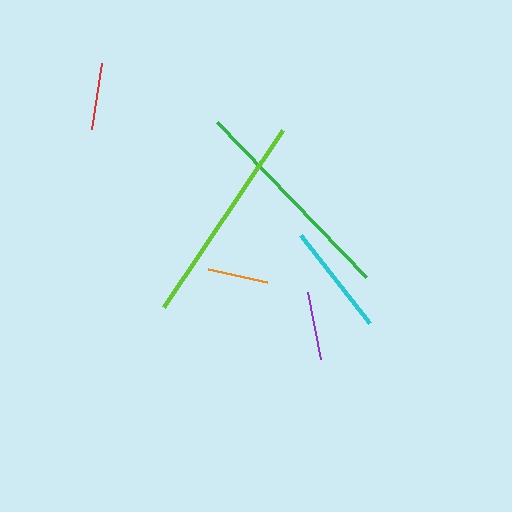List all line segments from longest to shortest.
From longest to shortest: green, lime, cyan, purple, red, orange.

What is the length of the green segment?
The green segment is approximately 215 pixels long.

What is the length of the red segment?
The red segment is approximately 67 pixels long.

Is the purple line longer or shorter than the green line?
The green line is longer than the purple line.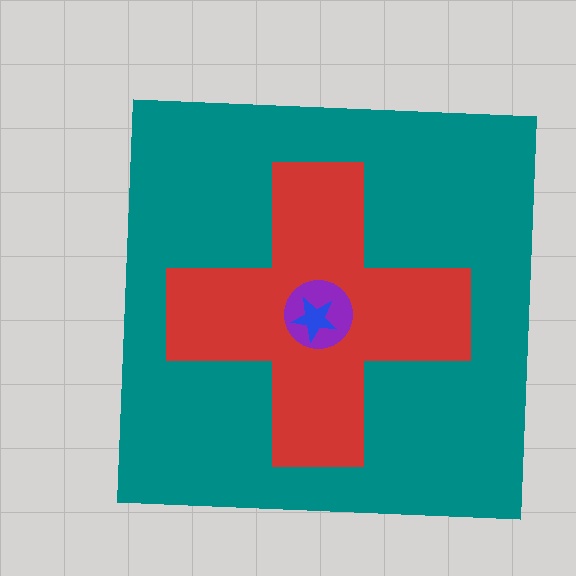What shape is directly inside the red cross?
The purple circle.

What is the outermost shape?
The teal square.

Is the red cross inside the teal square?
Yes.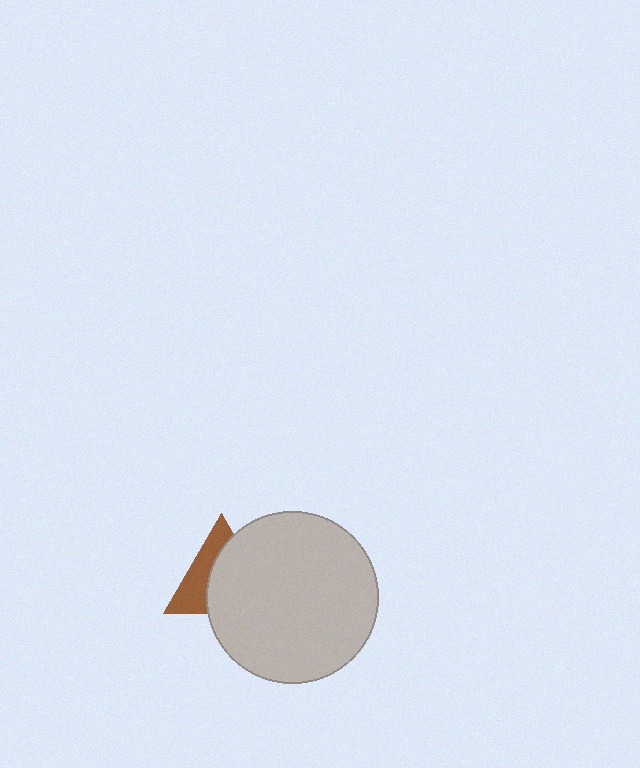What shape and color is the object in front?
The object in front is a light gray circle.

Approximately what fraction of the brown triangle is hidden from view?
Roughly 59% of the brown triangle is hidden behind the light gray circle.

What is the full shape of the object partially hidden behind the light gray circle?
The partially hidden object is a brown triangle.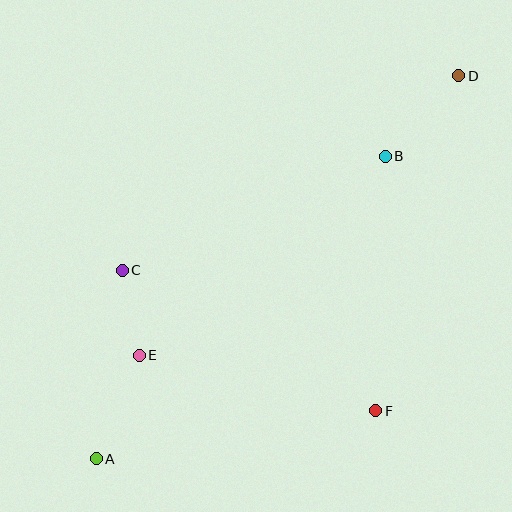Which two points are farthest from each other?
Points A and D are farthest from each other.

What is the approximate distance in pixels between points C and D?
The distance between C and D is approximately 389 pixels.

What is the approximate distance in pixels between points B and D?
The distance between B and D is approximately 110 pixels.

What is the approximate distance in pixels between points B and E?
The distance between B and E is approximately 316 pixels.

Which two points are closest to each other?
Points C and E are closest to each other.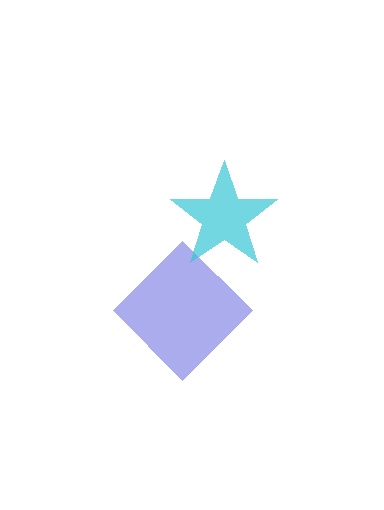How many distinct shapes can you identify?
There are 2 distinct shapes: a blue diamond, a cyan star.